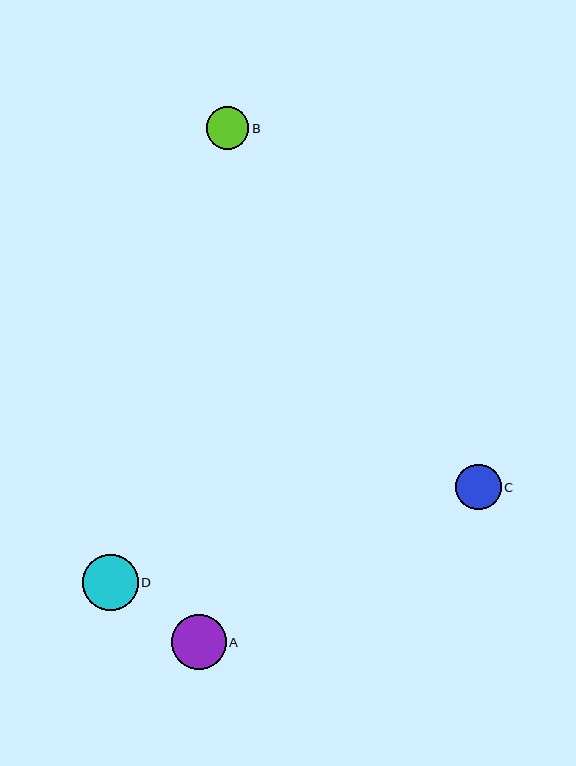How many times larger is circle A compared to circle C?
Circle A is approximately 1.2 times the size of circle C.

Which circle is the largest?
Circle D is the largest with a size of approximately 56 pixels.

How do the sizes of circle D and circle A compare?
Circle D and circle A are approximately the same size.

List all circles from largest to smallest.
From largest to smallest: D, A, C, B.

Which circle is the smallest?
Circle B is the smallest with a size of approximately 42 pixels.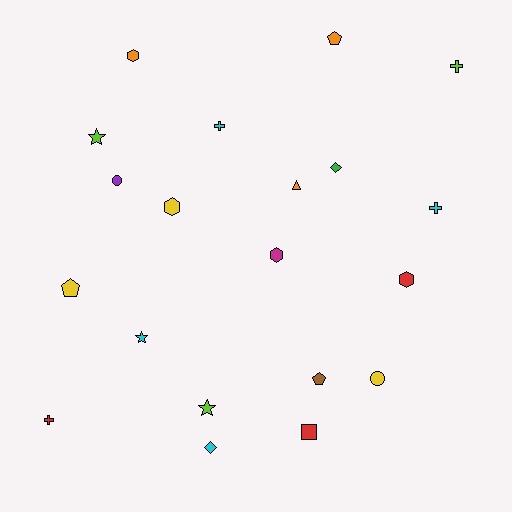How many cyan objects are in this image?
There are 4 cyan objects.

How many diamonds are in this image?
There are 2 diamonds.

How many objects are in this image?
There are 20 objects.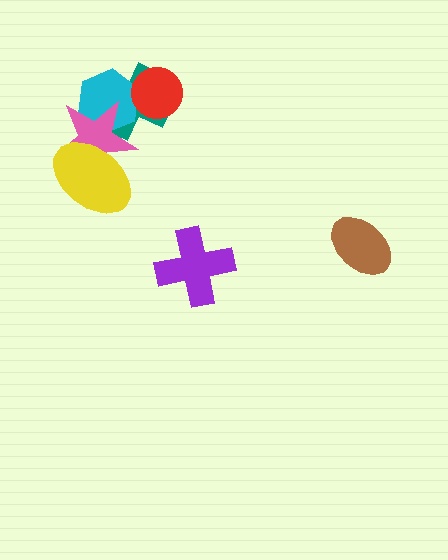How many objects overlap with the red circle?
2 objects overlap with the red circle.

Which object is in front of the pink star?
The yellow ellipse is in front of the pink star.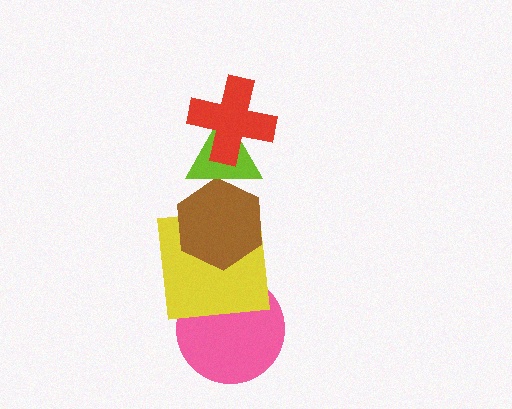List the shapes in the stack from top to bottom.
From top to bottom: the red cross, the lime triangle, the brown hexagon, the yellow square, the pink circle.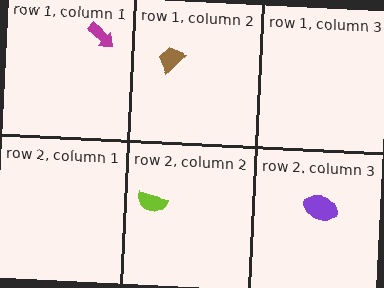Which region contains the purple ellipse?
The row 2, column 3 region.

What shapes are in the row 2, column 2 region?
The lime semicircle.